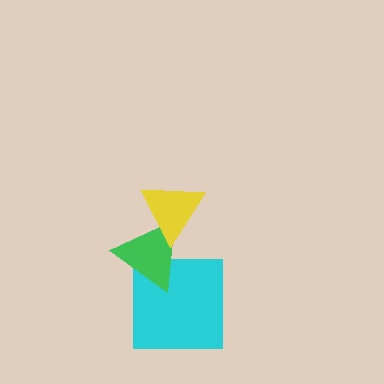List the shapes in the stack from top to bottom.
From top to bottom: the yellow triangle, the green triangle, the cyan square.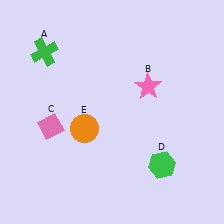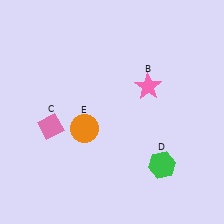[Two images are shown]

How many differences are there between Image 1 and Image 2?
There is 1 difference between the two images.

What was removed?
The green cross (A) was removed in Image 2.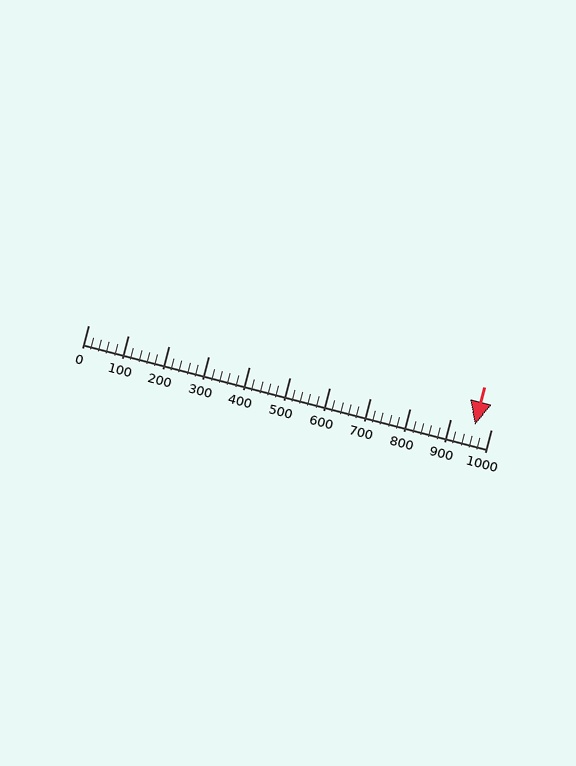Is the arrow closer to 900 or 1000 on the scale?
The arrow is closer to 1000.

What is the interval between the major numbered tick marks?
The major tick marks are spaced 100 units apart.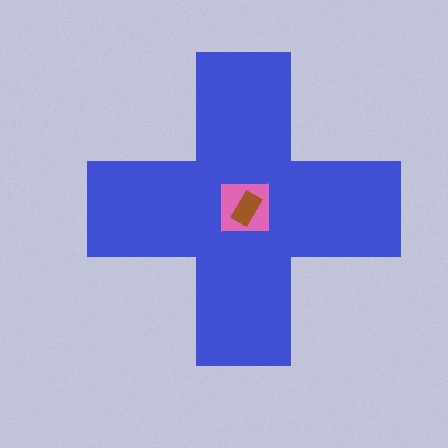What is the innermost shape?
The brown rectangle.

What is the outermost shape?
The blue cross.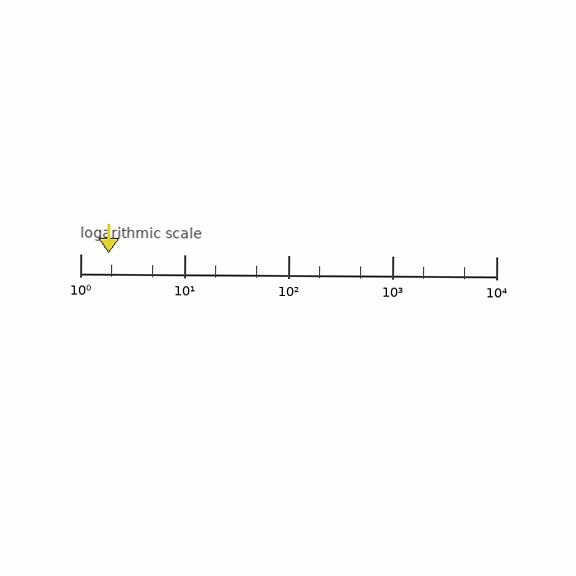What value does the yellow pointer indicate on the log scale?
The pointer indicates approximately 1.9.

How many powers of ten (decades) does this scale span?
The scale spans 4 decades, from 1 to 10000.